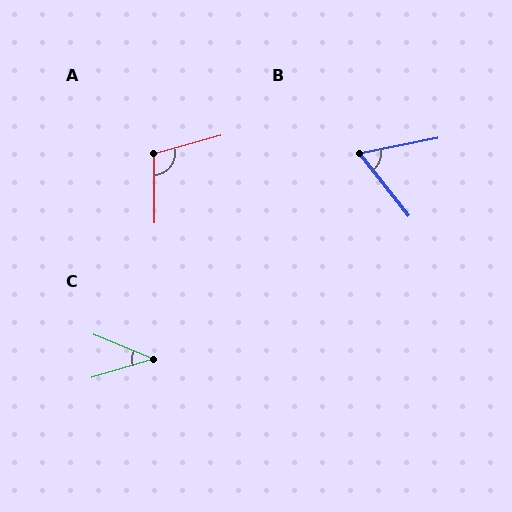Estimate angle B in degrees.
Approximately 63 degrees.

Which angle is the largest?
A, at approximately 105 degrees.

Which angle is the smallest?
C, at approximately 39 degrees.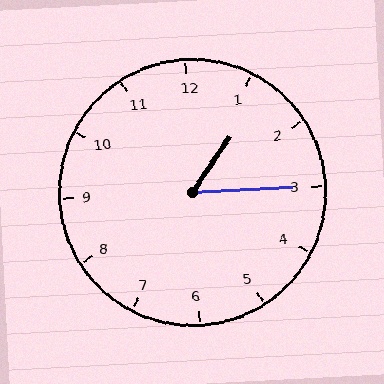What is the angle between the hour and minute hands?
Approximately 52 degrees.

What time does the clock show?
1:15.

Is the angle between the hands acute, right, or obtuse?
It is acute.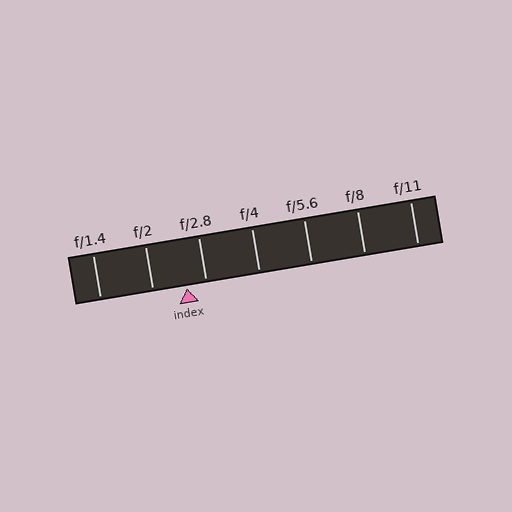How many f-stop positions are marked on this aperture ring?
There are 7 f-stop positions marked.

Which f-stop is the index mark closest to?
The index mark is closest to f/2.8.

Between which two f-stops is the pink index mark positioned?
The index mark is between f/2 and f/2.8.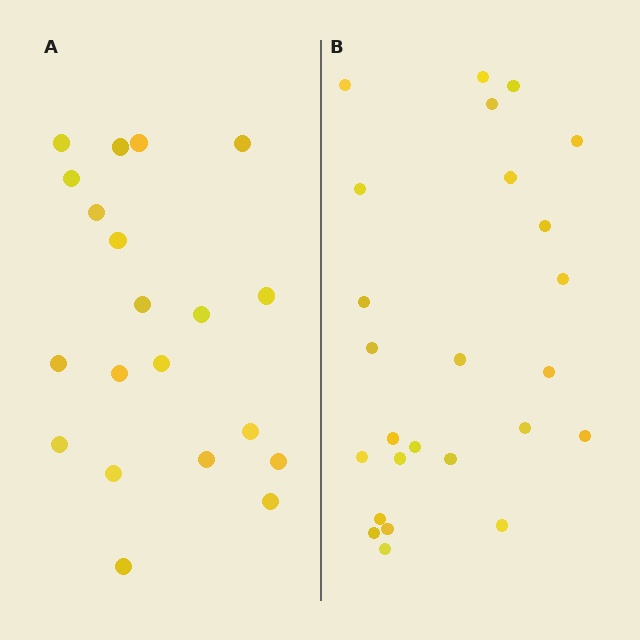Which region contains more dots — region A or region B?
Region B (the right region) has more dots.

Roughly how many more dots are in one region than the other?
Region B has about 5 more dots than region A.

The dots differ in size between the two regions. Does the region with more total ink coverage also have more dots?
No. Region A has more total ink coverage because its dots are larger, but region B actually contains more individual dots. Total area can be misleading — the number of items is what matters here.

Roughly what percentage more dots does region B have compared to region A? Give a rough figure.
About 25% more.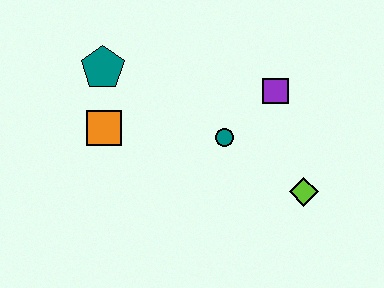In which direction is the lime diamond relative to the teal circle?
The lime diamond is to the right of the teal circle.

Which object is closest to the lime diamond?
The teal circle is closest to the lime diamond.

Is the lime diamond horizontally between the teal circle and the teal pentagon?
No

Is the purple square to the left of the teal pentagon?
No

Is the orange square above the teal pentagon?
No